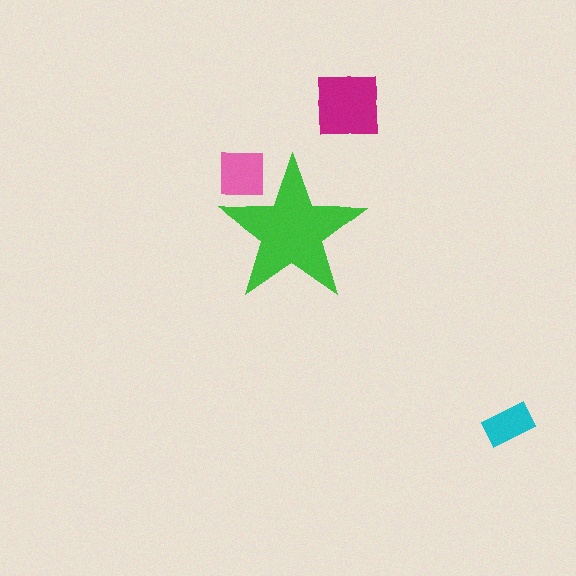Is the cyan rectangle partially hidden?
No, the cyan rectangle is fully visible.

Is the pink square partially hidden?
Yes, the pink square is partially hidden behind the green star.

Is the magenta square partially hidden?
No, the magenta square is fully visible.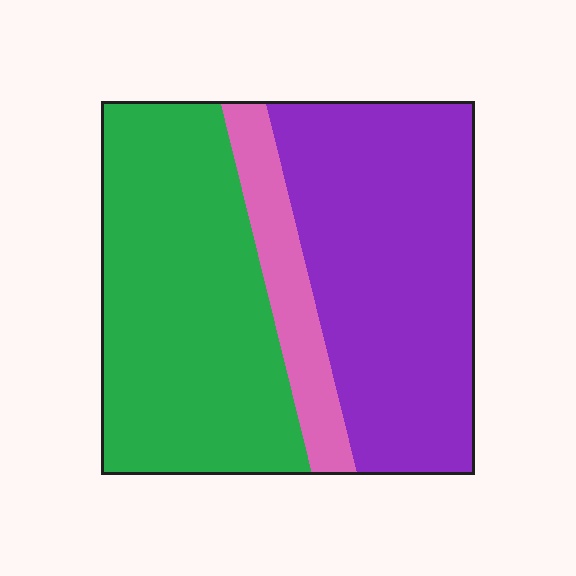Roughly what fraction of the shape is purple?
Purple takes up about two fifths (2/5) of the shape.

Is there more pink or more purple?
Purple.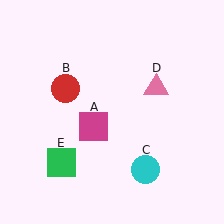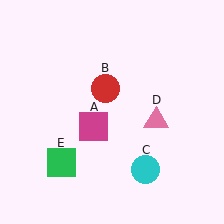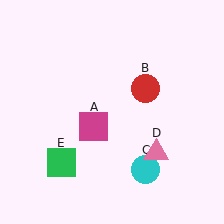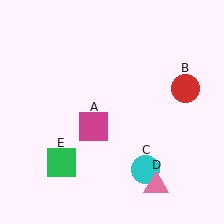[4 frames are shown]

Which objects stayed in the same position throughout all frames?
Magenta square (object A) and cyan circle (object C) and green square (object E) remained stationary.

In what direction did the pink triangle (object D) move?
The pink triangle (object D) moved down.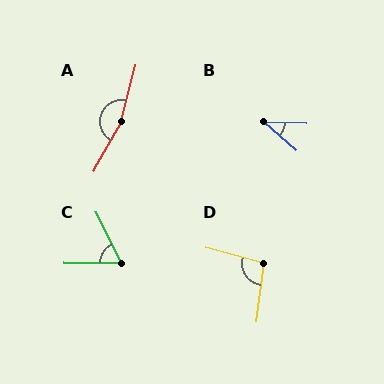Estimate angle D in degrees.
Approximately 98 degrees.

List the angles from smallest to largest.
B (38°), C (63°), D (98°), A (166°).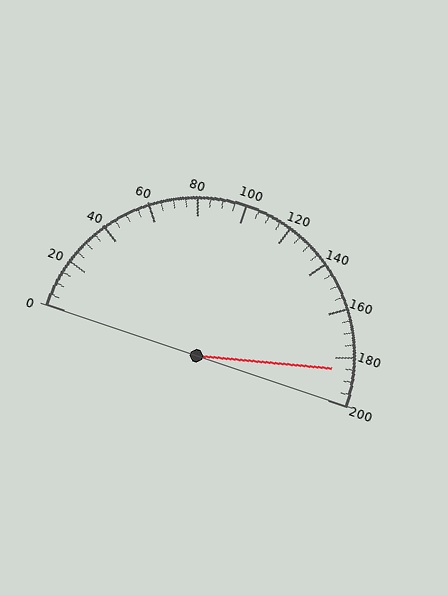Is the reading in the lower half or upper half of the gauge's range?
The reading is in the upper half of the range (0 to 200).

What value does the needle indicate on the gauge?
The needle indicates approximately 185.